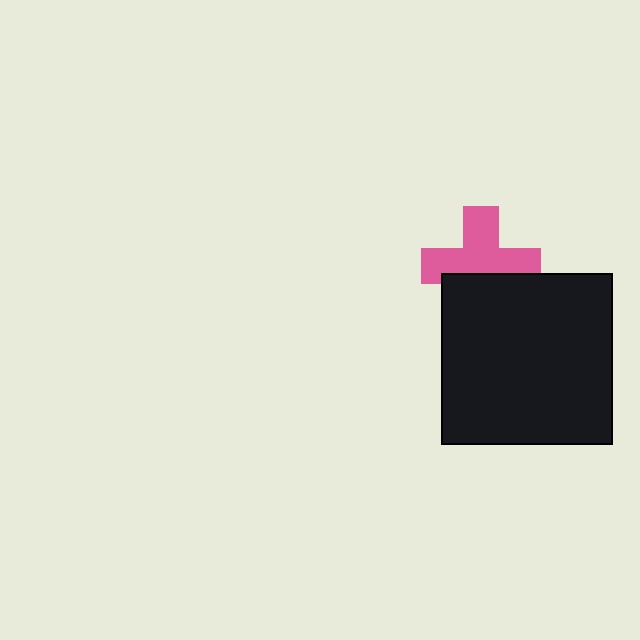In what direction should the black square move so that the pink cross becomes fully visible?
The black square should move down. That is the shortest direction to clear the overlap and leave the pink cross fully visible.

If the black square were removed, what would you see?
You would see the complete pink cross.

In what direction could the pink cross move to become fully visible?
The pink cross could move up. That would shift it out from behind the black square entirely.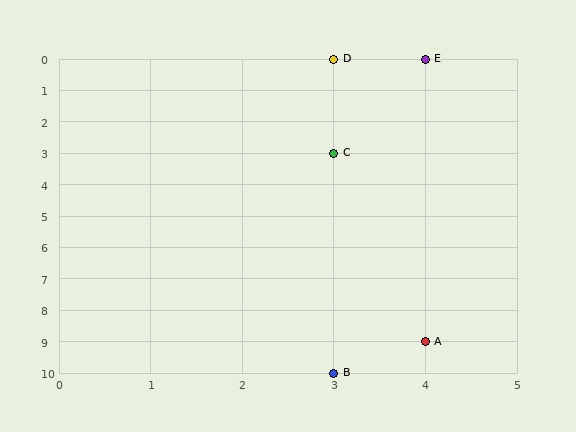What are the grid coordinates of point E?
Point E is at grid coordinates (4, 0).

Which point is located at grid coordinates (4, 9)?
Point A is at (4, 9).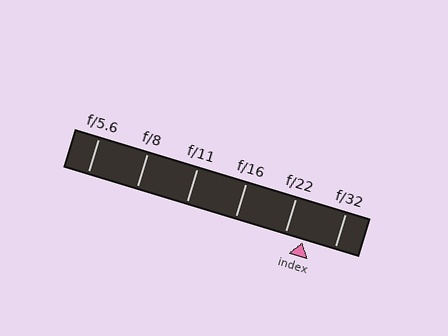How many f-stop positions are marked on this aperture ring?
There are 6 f-stop positions marked.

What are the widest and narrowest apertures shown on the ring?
The widest aperture shown is f/5.6 and the narrowest is f/32.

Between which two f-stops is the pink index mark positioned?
The index mark is between f/22 and f/32.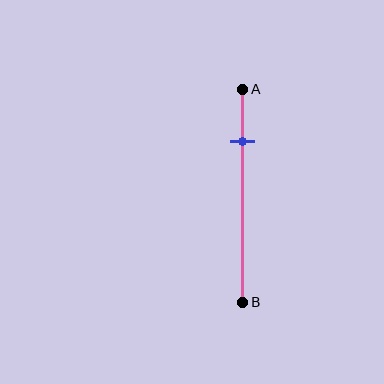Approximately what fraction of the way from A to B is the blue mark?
The blue mark is approximately 25% of the way from A to B.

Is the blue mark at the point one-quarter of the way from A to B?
Yes, the mark is approximately at the one-quarter point.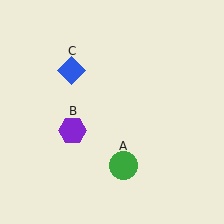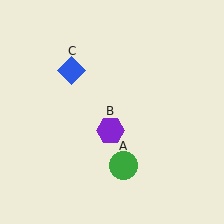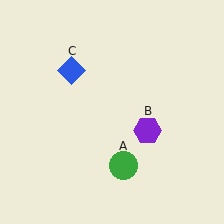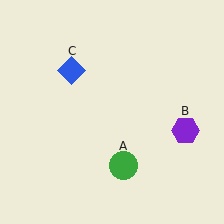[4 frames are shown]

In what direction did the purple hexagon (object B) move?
The purple hexagon (object B) moved right.